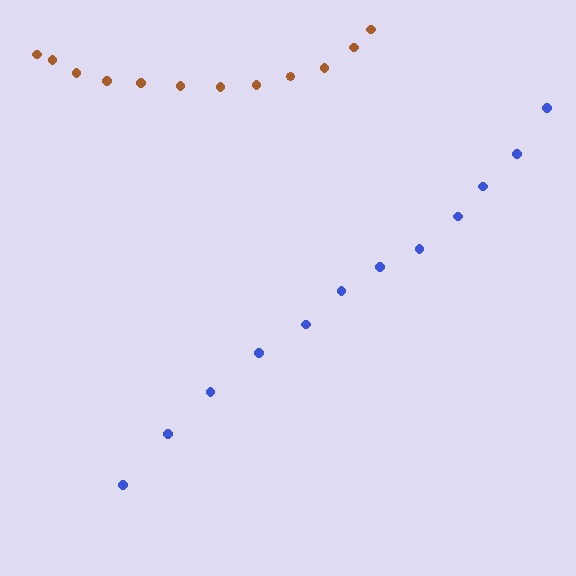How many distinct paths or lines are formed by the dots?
There are 2 distinct paths.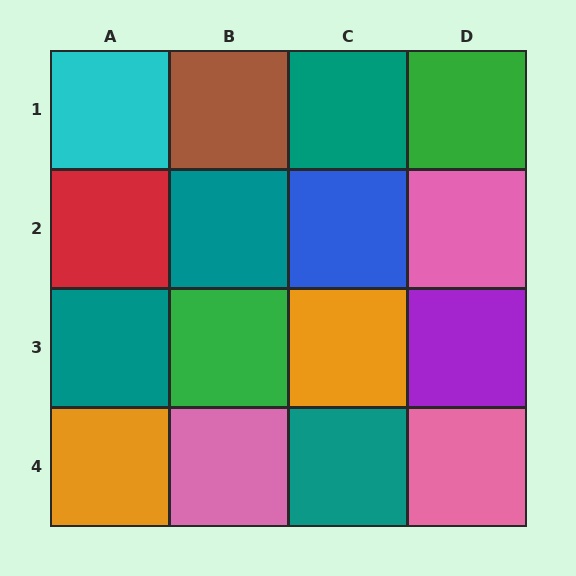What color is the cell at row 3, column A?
Teal.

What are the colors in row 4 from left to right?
Orange, pink, teal, pink.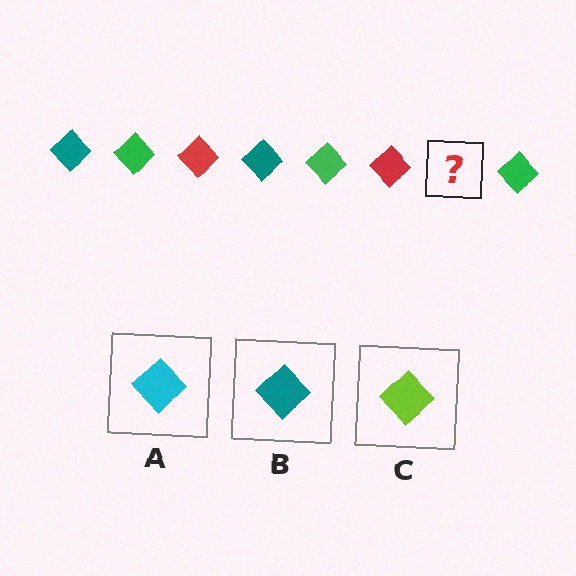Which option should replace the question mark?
Option B.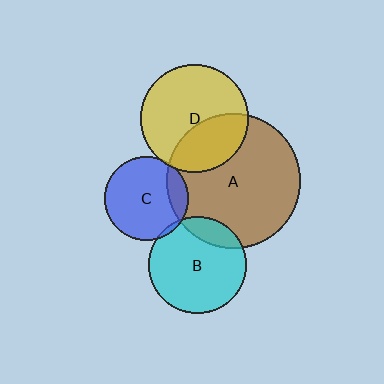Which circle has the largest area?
Circle A (brown).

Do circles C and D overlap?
Yes.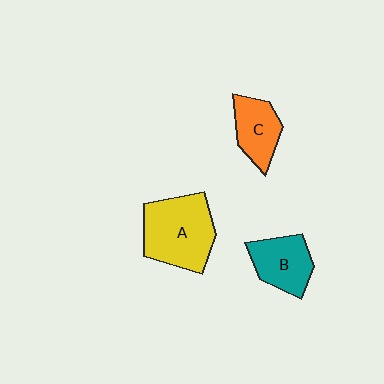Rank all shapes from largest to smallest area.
From largest to smallest: A (yellow), B (teal), C (orange).